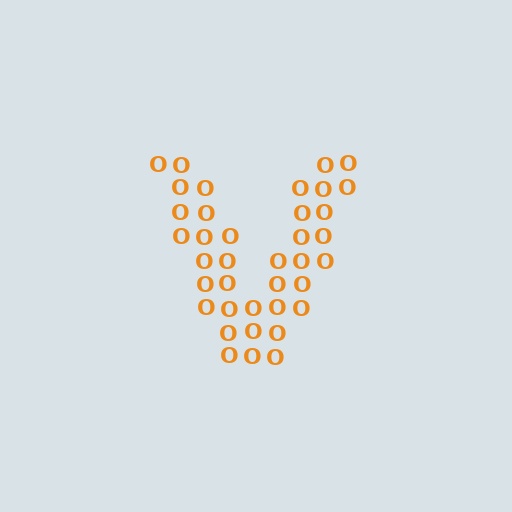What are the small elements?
The small elements are letter O's.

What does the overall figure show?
The overall figure shows the letter V.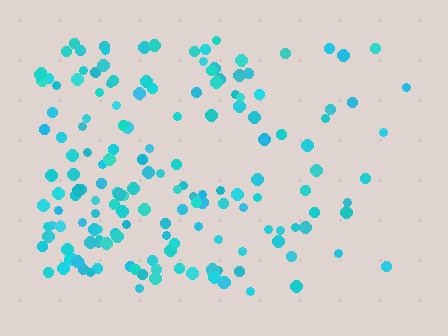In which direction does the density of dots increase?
From right to left, with the left side densest.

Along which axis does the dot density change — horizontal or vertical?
Horizontal.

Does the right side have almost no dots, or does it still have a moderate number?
Still a moderate number, just noticeably fewer than the left.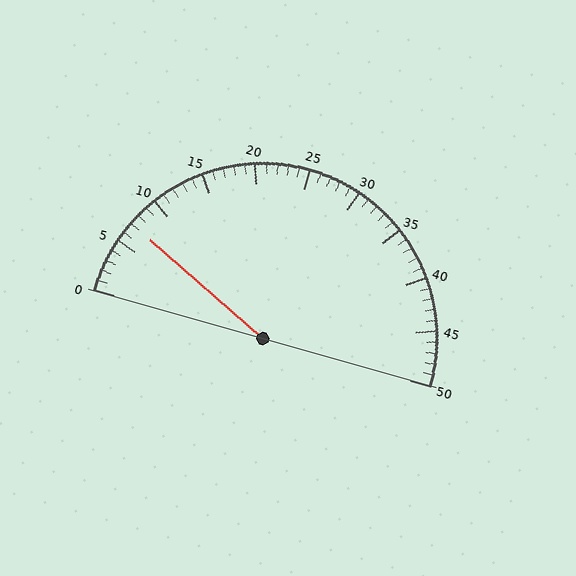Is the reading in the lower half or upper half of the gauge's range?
The reading is in the lower half of the range (0 to 50).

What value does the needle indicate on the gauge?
The needle indicates approximately 7.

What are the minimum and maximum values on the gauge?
The gauge ranges from 0 to 50.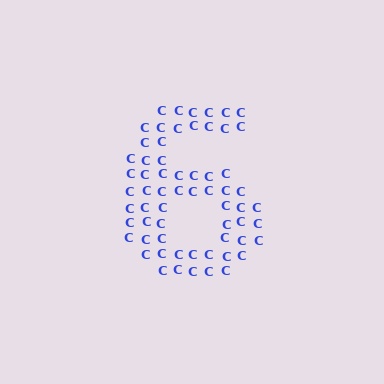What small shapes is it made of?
It is made of small letter C's.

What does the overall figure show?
The overall figure shows the digit 6.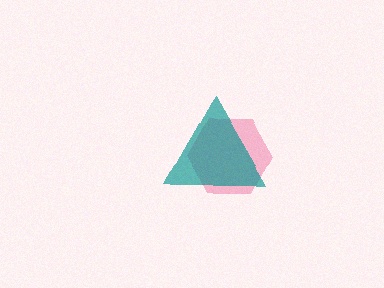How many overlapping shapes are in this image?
There are 2 overlapping shapes in the image.